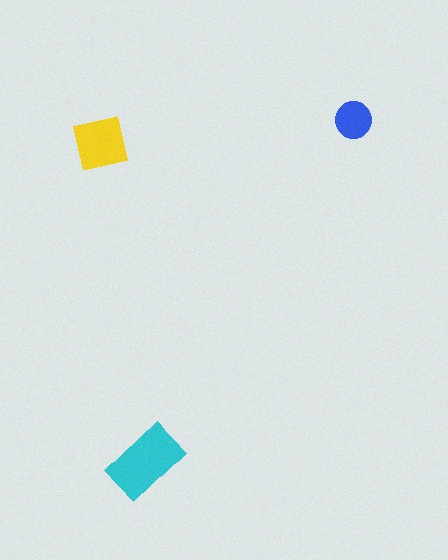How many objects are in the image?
There are 3 objects in the image.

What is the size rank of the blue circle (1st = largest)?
3rd.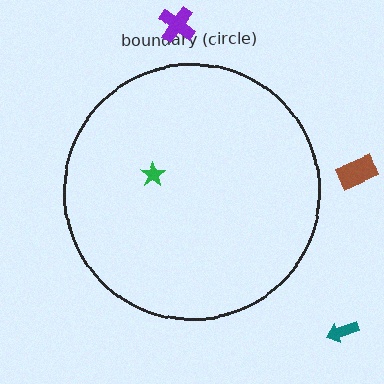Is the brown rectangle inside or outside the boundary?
Outside.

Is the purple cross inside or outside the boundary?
Outside.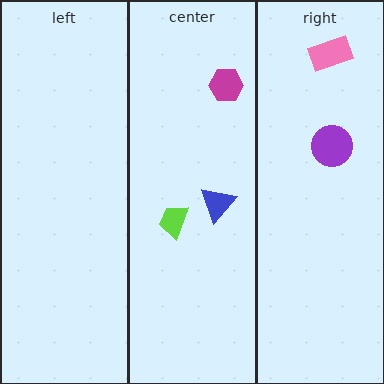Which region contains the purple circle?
The right region.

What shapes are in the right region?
The pink rectangle, the purple circle.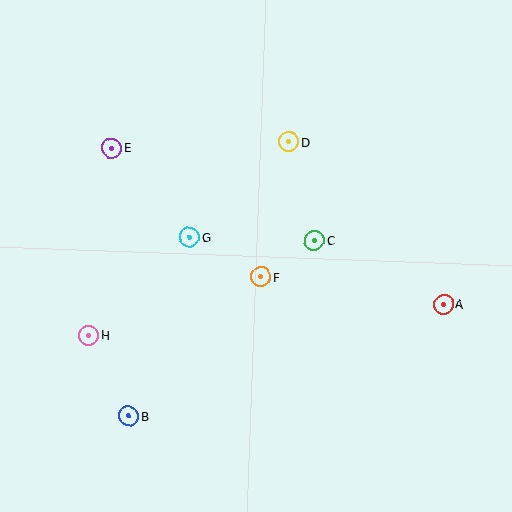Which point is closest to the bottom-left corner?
Point B is closest to the bottom-left corner.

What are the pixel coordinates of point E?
Point E is at (111, 148).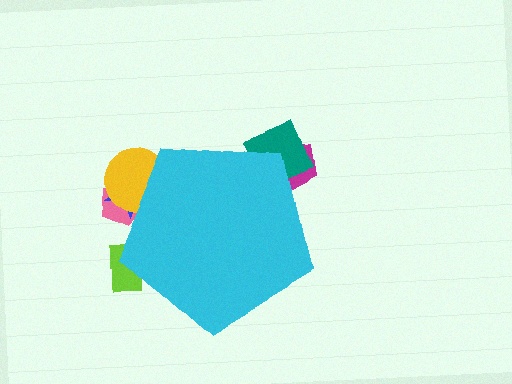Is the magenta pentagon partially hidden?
Yes, the magenta pentagon is partially hidden behind the cyan pentagon.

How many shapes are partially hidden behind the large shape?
6 shapes are partially hidden.